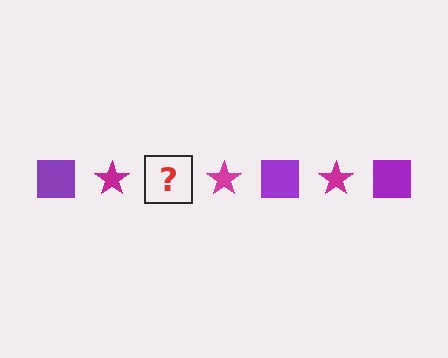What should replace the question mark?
The question mark should be replaced with a purple square.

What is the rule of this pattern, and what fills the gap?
The rule is that the pattern alternates between purple square and magenta star. The gap should be filled with a purple square.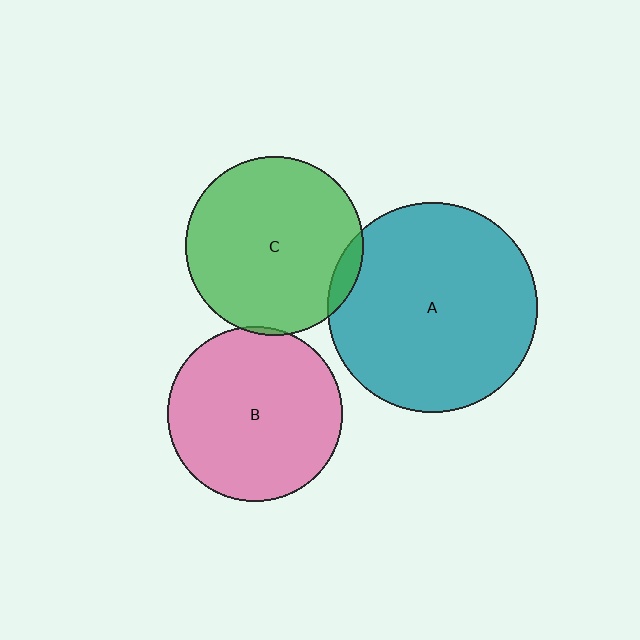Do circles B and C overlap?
Yes.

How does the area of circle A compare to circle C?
Approximately 1.4 times.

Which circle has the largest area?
Circle A (teal).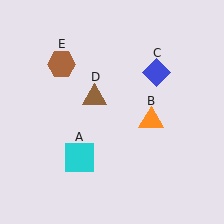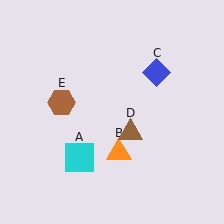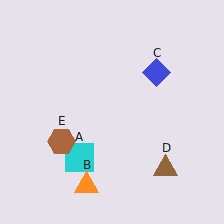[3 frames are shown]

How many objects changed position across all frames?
3 objects changed position: orange triangle (object B), brown triangle (object D), brown hexagon (object E).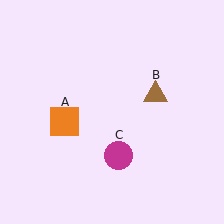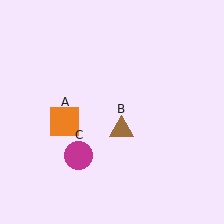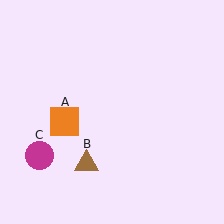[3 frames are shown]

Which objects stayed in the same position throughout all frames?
Orange square (object A) remained stationary.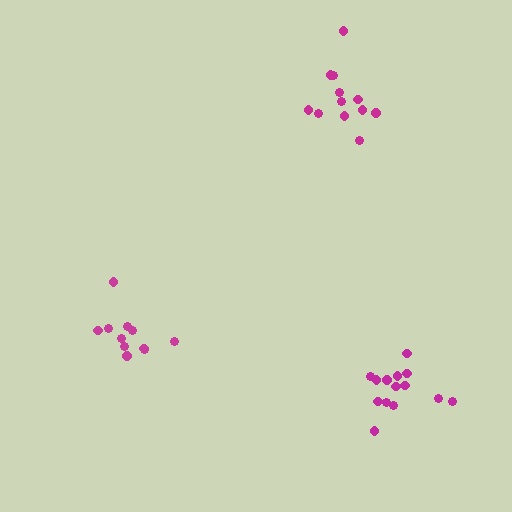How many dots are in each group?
Group 1: 14 dots, Group 2: 11 dots, Group 3: 12 dots (37 total).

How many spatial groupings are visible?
There are 3 spatial groupings.